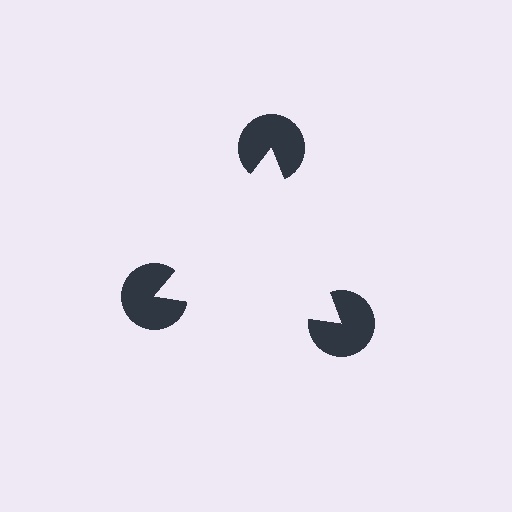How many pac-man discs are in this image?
There are 3 — one at each vertex of the illusory triangle.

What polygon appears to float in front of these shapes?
An illusory triangle — its edges are inferred from the aligned wedge cuts in the pac-man discs, not physically drawn.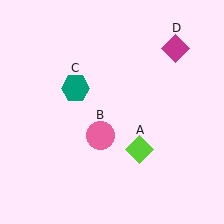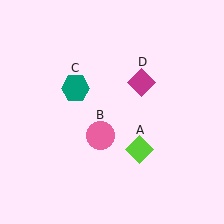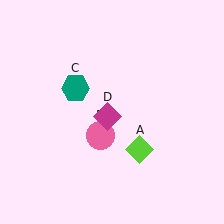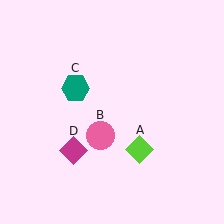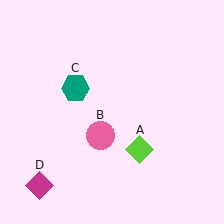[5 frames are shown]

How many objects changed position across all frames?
1 object changed position: magenta diamond (object D).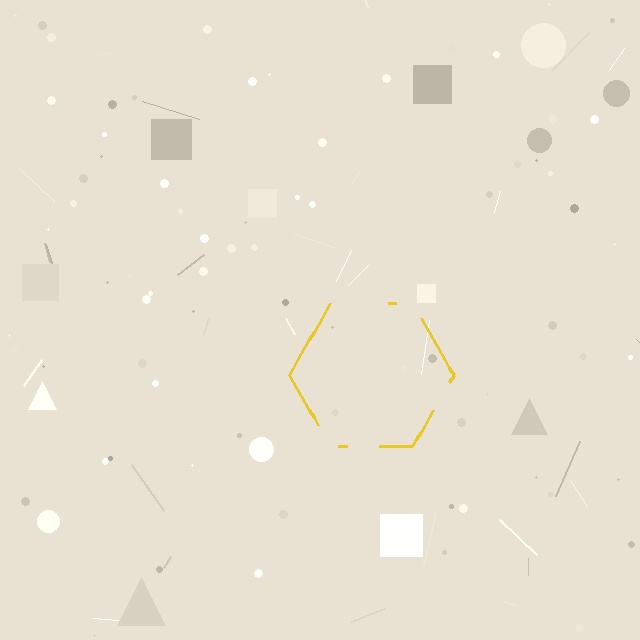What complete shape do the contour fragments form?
The contour fragments form a hexagon.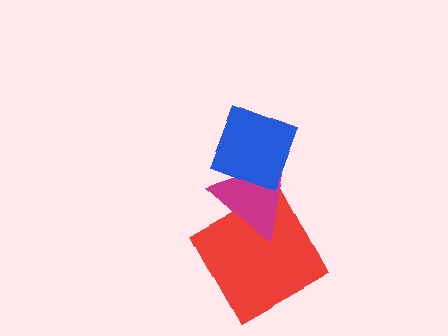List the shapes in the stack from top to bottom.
From top to bottom: the blue diamond, the magenta triangle, the red square.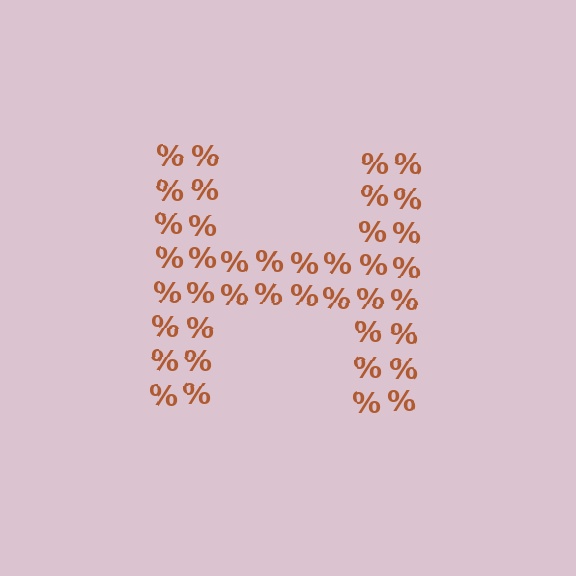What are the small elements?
The small elements are percent signs.